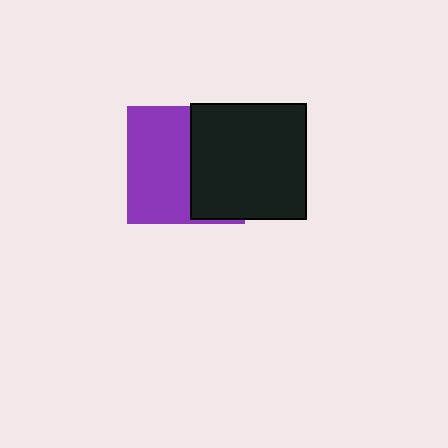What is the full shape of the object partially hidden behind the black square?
The partially hidden object is a purple square.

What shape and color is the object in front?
The object in front is a black square.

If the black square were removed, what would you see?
You would see the complete purple square.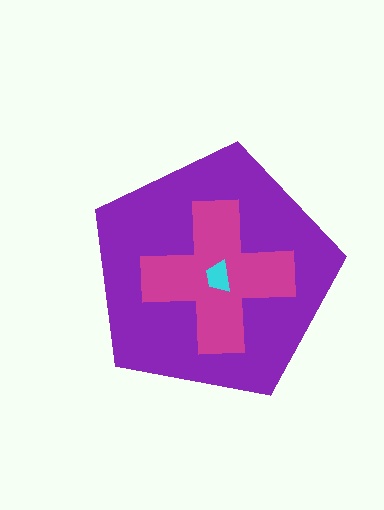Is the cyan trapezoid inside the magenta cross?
Yes.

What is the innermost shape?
The cyan trapezoid.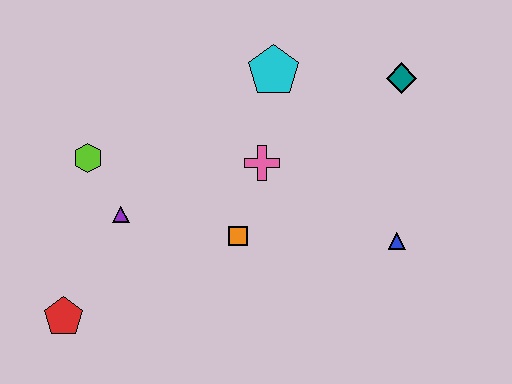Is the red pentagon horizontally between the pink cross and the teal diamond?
No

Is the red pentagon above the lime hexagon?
No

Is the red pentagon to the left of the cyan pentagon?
Yes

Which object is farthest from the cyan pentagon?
The red pentagon is farthest from the cyan pentagon.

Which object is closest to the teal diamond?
The cyan pentagon is closest to the teal diamond.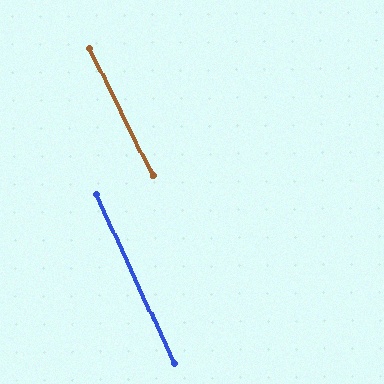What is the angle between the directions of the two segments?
Approximately 2 degrees.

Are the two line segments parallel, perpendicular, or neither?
Parallel — their directions differ by only 1.8°.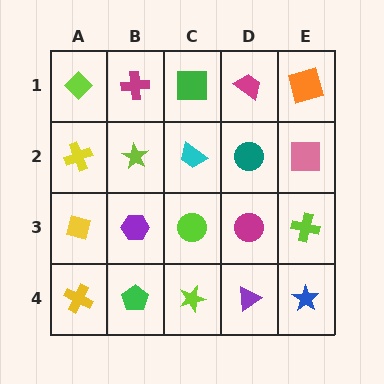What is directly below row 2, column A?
A yellow diamond.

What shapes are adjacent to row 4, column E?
A lime cross (row 3, column E), a purple triangle (row 4, column D).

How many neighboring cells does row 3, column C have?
4.